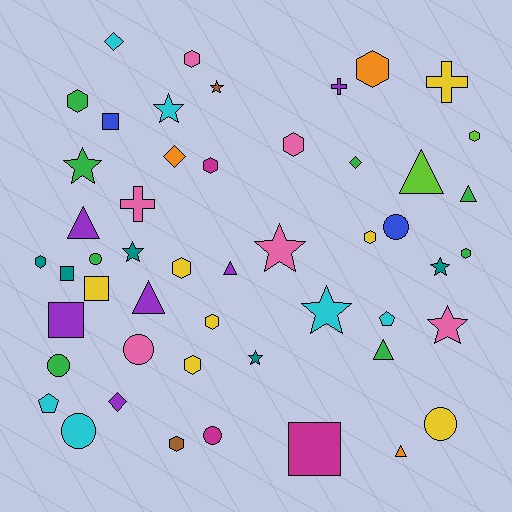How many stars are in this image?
There are 9 stars.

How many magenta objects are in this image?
There are 3 magenta objects.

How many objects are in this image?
There are 50 objects.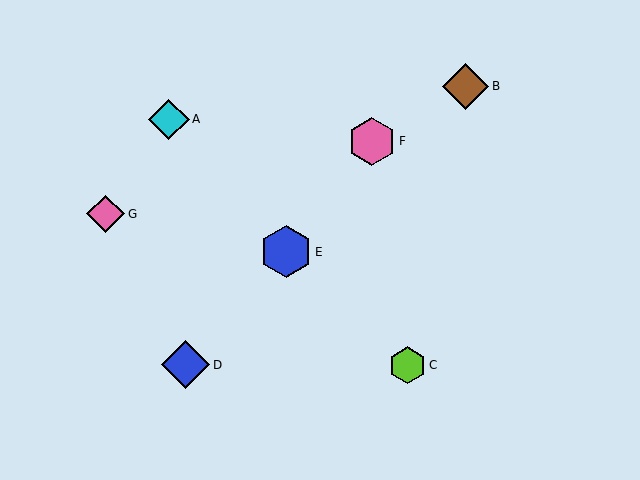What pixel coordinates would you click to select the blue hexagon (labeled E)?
Click at (286, 252) to select the blue hexagon E.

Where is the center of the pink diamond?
The center of the pink diamond is at (106, 214).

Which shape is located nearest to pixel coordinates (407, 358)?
The lime hexagon (labeled C) at (407, 365) is nearest to that location.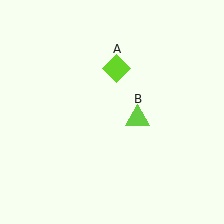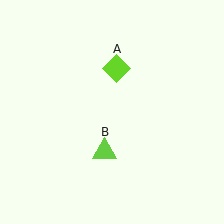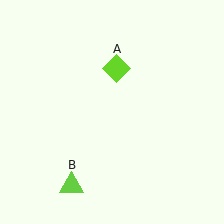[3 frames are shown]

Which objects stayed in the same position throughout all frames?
Lime diamond (object A) remained stationary.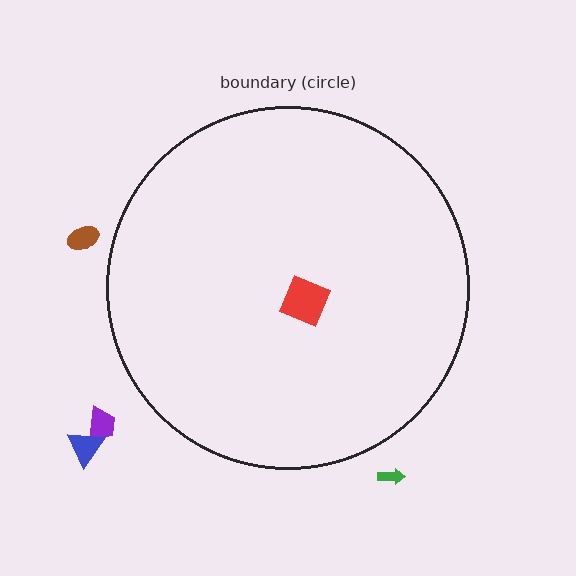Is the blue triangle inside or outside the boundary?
Outside.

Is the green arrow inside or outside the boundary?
Outside.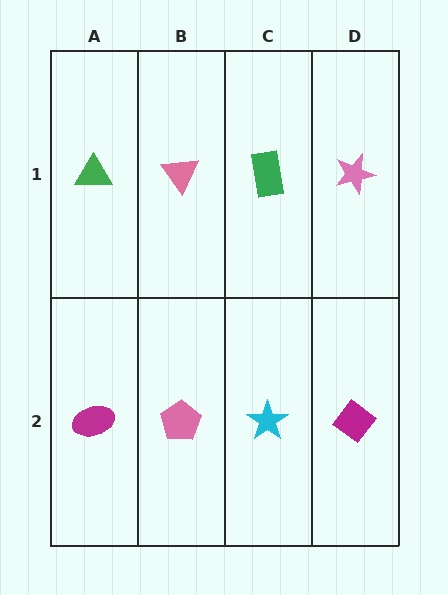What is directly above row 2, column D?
A pink star.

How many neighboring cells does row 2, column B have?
3.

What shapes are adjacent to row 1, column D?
A magenta diamond (row 2, column D), a green rectangle (row 1, column C).